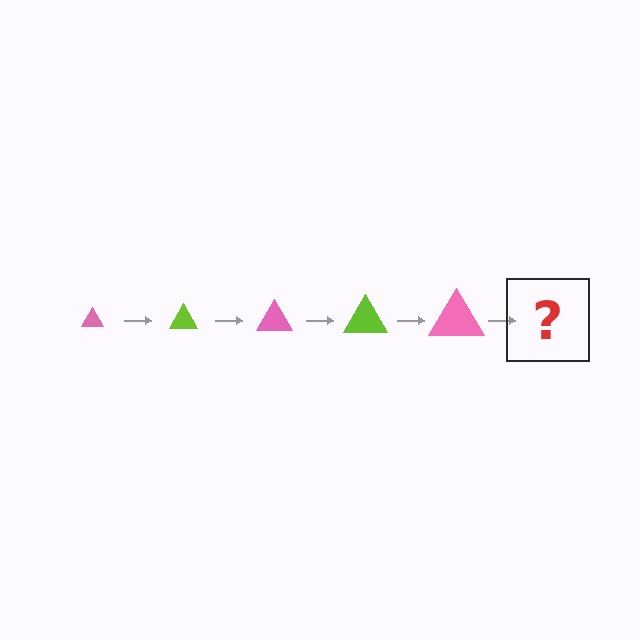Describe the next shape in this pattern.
It should be a lime triangle, larger than the previous one.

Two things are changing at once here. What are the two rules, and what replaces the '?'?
The two rules are that the triangle grows larger each step and the color cycles through pink and lime. The '?' should be a lime triangle, larger than the previous one.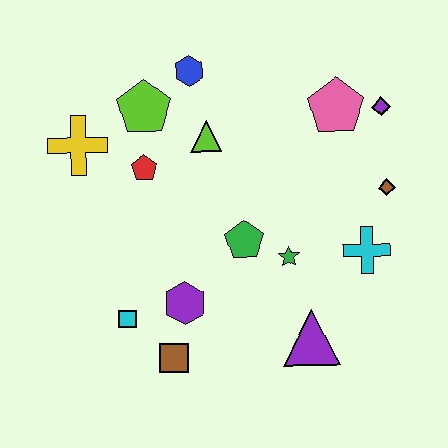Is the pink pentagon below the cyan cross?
No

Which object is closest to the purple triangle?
The green star is closest to the purple triangle.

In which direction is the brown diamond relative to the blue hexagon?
The brown diamond is to the right of the blue hexagon.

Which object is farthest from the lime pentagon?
The purple triangle is farthest from the lime pentagon.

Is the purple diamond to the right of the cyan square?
Yes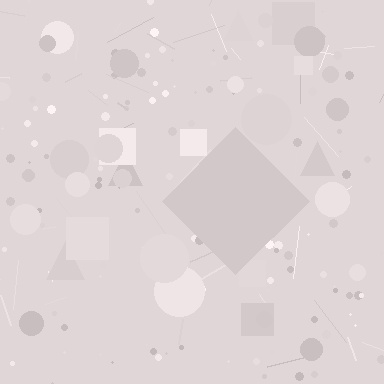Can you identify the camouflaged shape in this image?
The camouflaged shape is a diamond.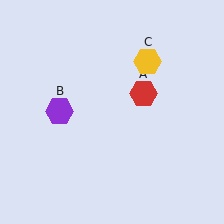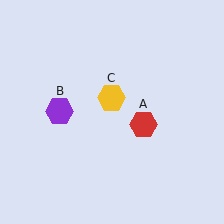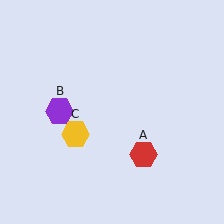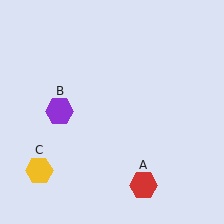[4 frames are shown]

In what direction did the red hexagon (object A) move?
The red hexagon (object A) moved down.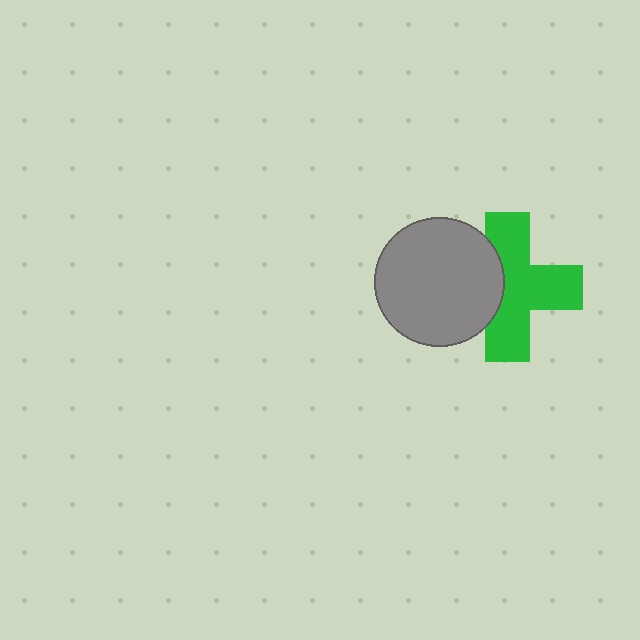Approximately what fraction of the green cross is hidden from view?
Roughly 32% of the green cross is hidden behind the gray circle.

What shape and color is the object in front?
The object in front is a gray circle.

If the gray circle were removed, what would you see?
You would see the complete green cross.